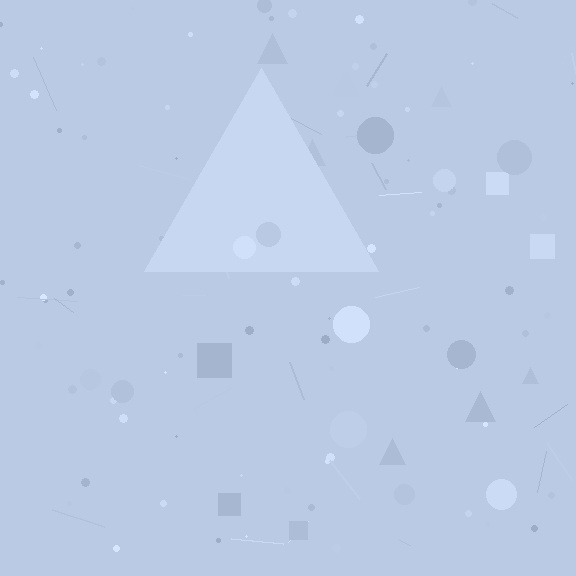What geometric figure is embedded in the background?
A triangle is embedded in the background.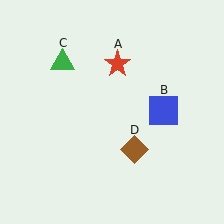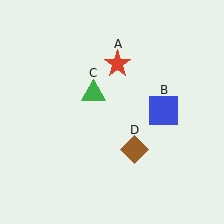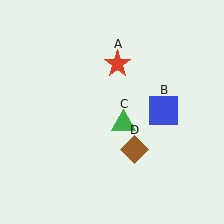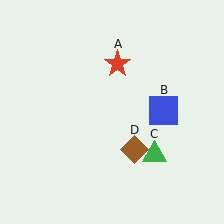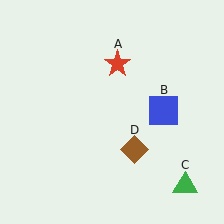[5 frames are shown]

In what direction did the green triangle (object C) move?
The green triangle (object C) moved down and to the right.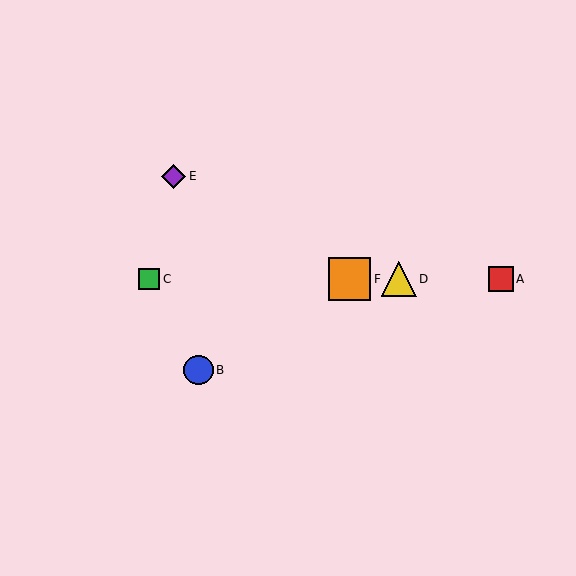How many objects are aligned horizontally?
4 objects (A, C, D, F) are aligned horizontally.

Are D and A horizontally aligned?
Yes, both are at y≈279.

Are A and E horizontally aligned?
No, A is at y≈279 and E is at y≈176.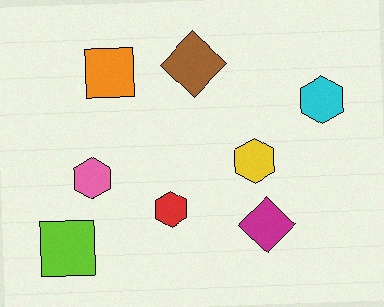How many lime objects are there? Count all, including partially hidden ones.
There is 1 lime object.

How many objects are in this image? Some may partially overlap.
There are 8 objects.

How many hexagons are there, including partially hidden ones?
There are 4 hexagons.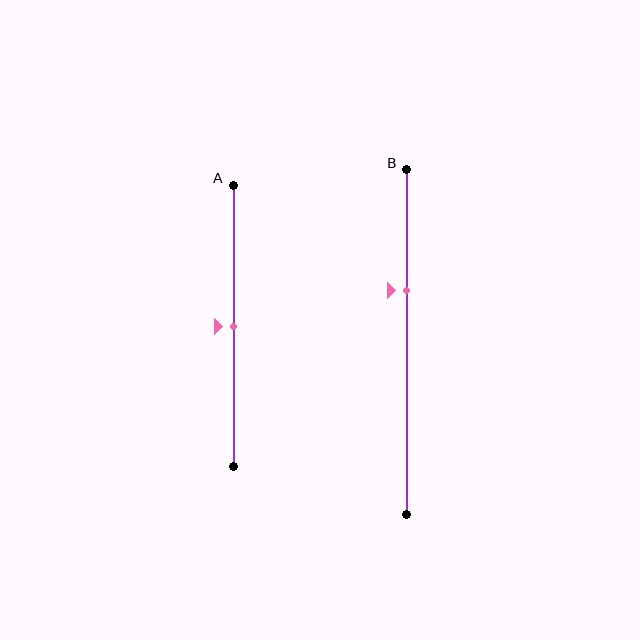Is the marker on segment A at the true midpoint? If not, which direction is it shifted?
Yes, the marker on segment A is at the true midpoint.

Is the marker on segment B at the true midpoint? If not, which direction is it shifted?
No, the marker on segment B is shifted upward by about 15% of the segment length.